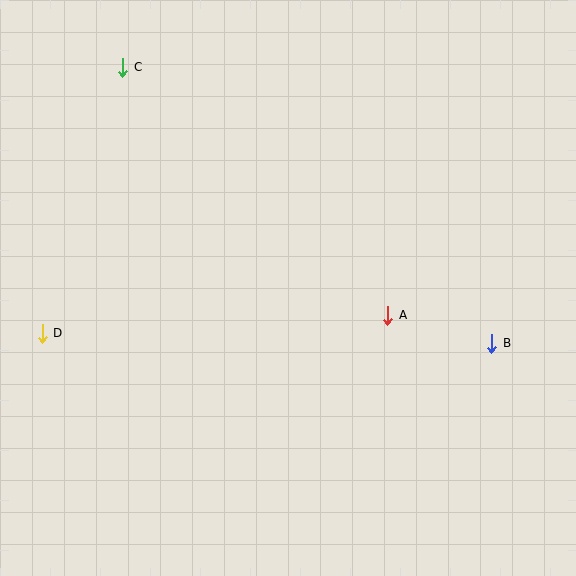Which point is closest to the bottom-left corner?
Point D is closest to the bottom-left corner.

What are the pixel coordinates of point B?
Point B is at (492, 343).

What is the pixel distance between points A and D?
The distance between A and D is 346 pixels.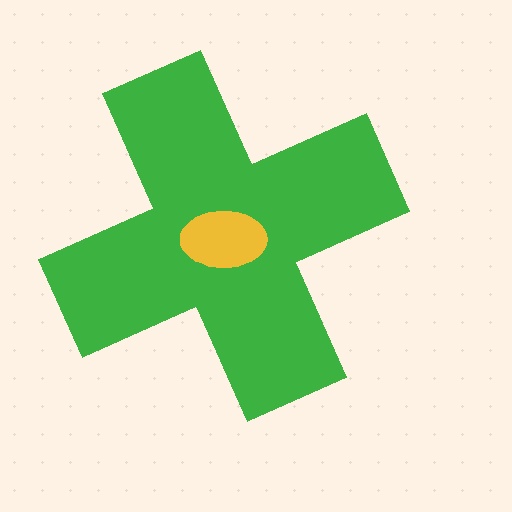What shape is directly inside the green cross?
The yellow ellipse.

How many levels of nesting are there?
2.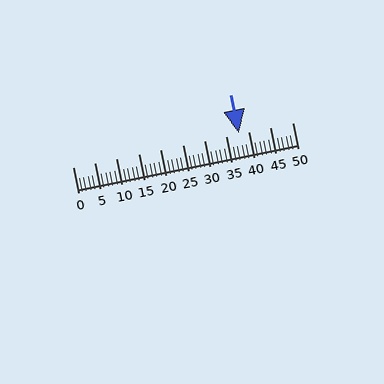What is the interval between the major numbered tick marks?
The major tick marks are spaced 5 units apart.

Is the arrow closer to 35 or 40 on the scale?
The arrow is closer to 40.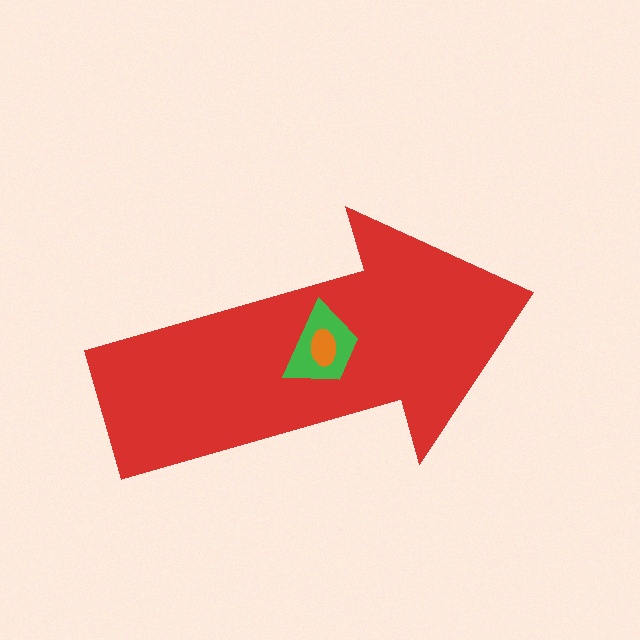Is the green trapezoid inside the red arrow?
Yes.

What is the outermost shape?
The red arrow.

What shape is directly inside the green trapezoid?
The orange ellipse.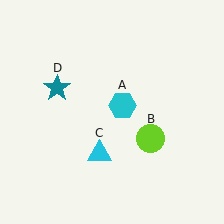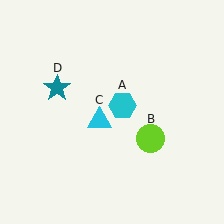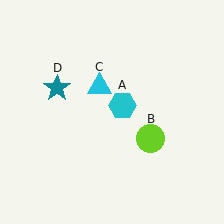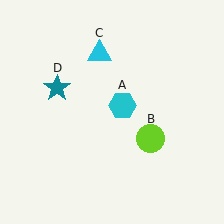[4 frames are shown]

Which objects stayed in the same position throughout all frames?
Cyan hexagon (object A) and lime circle (object B) and teal star (object D) remained stationary.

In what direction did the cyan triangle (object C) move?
The cyan triangle (object C) moved up.